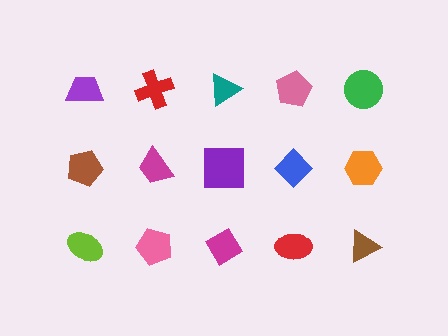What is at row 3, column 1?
A lime ellipse.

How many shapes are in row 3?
5 shapes.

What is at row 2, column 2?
A magenta trapezoid.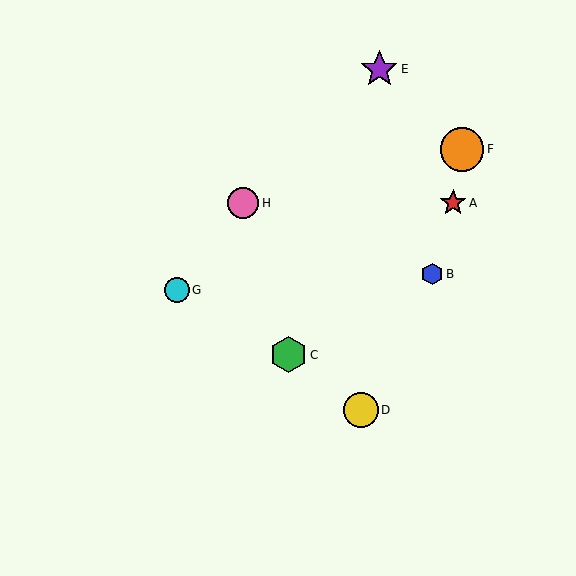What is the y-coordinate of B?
Object B is at y≈274.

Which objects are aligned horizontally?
Objects A, H are aligned horizontally.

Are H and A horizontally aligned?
Yes, both are at y≈203.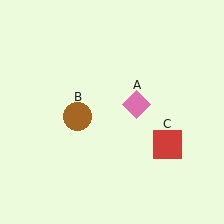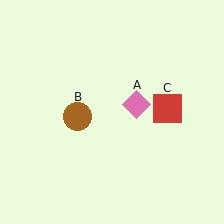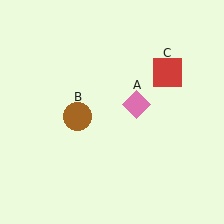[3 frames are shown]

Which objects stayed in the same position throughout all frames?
Pink diamond (object A) and brown circle (object B) remained stationary.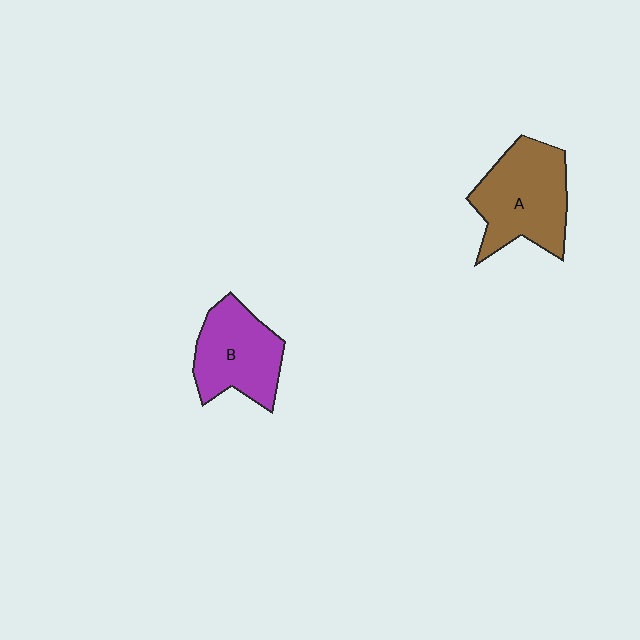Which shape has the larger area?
Shape A (brown).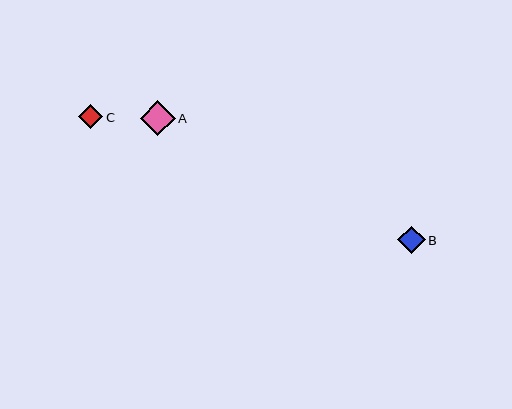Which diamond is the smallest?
Diamond C is the smallest with a size of approximately 24 pixels.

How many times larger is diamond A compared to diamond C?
Diamond A is approximately 1.5 times the size of diamond C.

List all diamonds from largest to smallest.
From largest to smallest: A, B, C.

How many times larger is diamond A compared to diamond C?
Diamond A is approximately 1.5 times the size of diamond C.